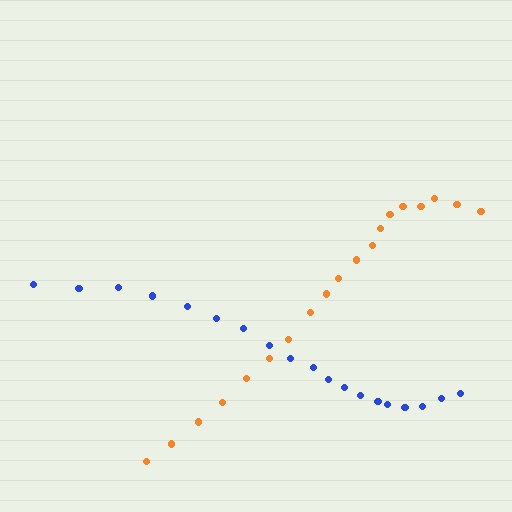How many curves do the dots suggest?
There are 2 distinct paths.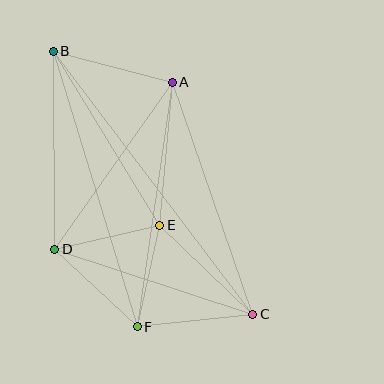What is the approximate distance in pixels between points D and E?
The distance between D and E is approximately 108 pixels.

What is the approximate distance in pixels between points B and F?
The distance between B and F is approximately 288 pixels.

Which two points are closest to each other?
Points E and F are closest to each other.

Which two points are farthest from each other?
Points B and C are farthest from each other.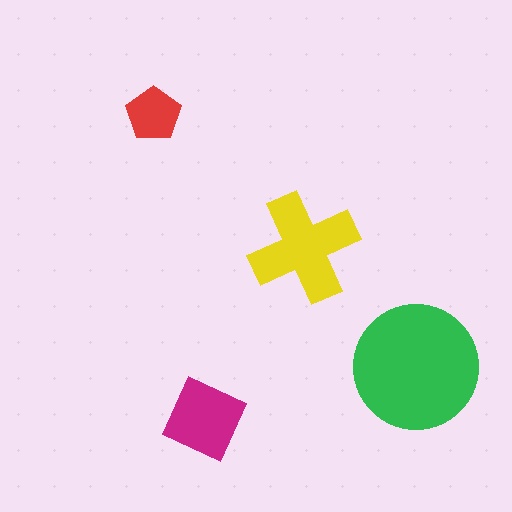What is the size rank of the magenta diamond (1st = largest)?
3rd.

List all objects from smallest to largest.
The red pentagon, the magenta diamond, the yellow cross, the green circle.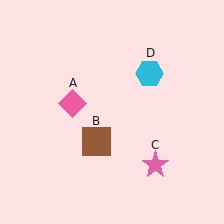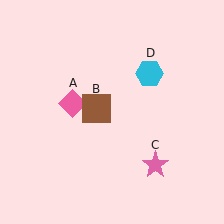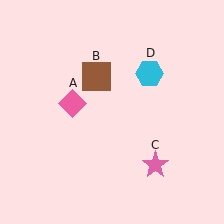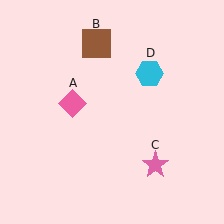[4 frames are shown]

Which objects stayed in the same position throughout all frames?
Pink diamond (object A) and pink star (object C) and cyan hexagon (object D) remained stationary.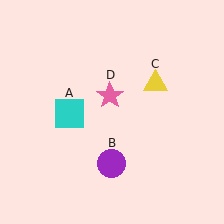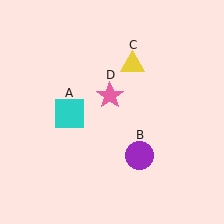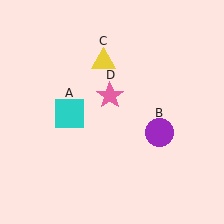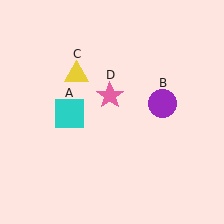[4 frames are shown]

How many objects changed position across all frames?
2 objects changed position: purple circle (object B), yellow triangle (object C).